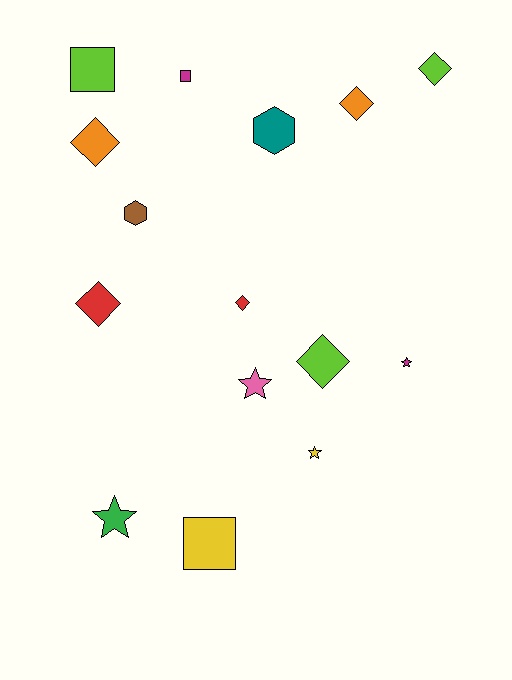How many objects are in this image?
There are 15 objects.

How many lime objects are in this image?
There are 3 lime objects.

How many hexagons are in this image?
There are 2 hexagons.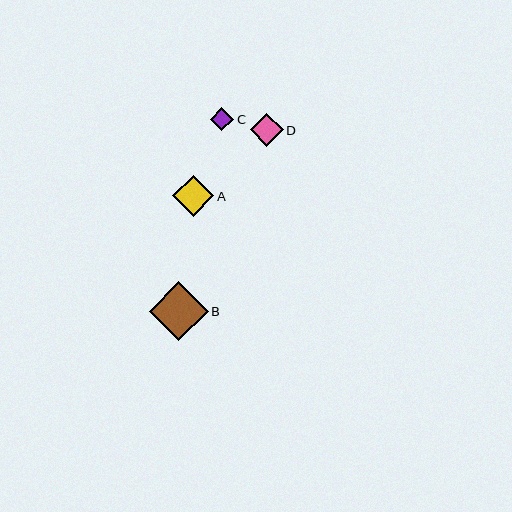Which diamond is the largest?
Diamond B is the largest with a size of approximately 59 pixels.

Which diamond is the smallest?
Diamond C is the smallest with a size of approximately 24 pixels.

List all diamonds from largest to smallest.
From largest to smallest: B, A, D, C.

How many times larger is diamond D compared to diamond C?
Diamond D is approximately 1.4 times the size of diamond C.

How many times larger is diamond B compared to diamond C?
Diamond B is approximately 2.5 times the size of diamond C.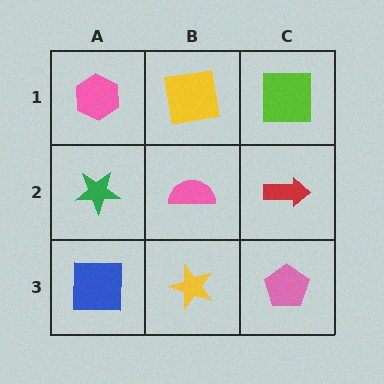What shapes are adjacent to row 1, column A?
A green star (row 2, column A), a yellow square (row 1, column B).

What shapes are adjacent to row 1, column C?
A red arrow (row 2, column C), a yellow square (row 1, column B).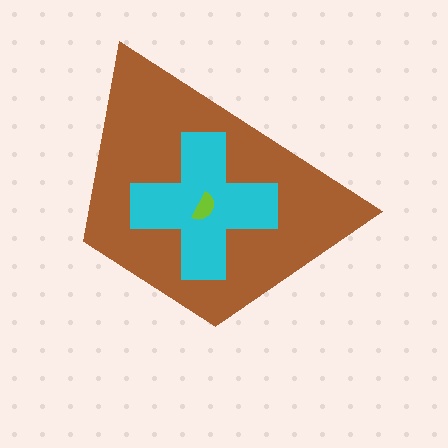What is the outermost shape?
The brown trapezoid.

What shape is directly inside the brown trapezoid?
The cyan cross.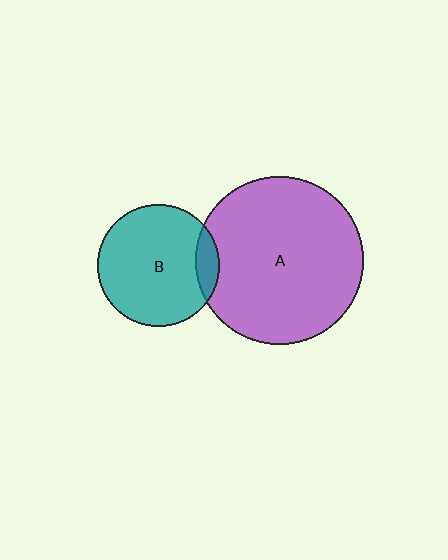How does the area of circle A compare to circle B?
Approximately 1.9 times.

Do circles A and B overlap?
Yes.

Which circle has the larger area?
Circle A (purple).